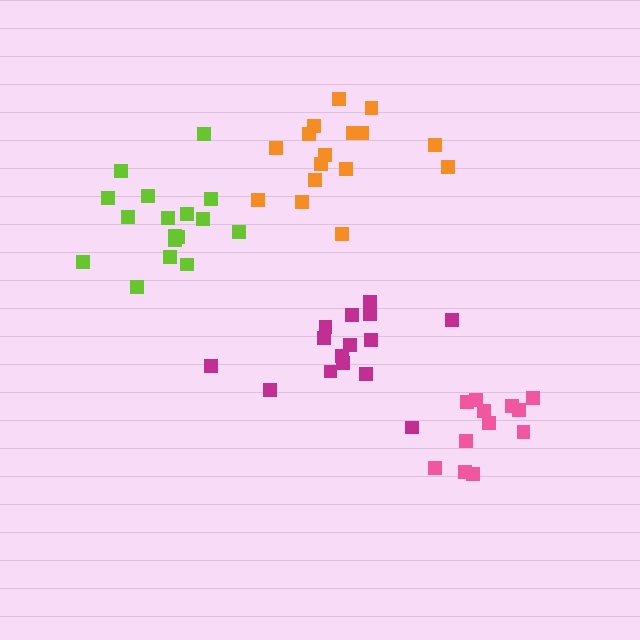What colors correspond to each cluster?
The clusters are colored: pink, magenta, lime, orange.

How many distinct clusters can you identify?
There are 4 distinct clusters.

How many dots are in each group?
Group 1: 12 dots, Group 2: 15 dots, Group 3: 17 dots, Group 4: 16 dots (60 total).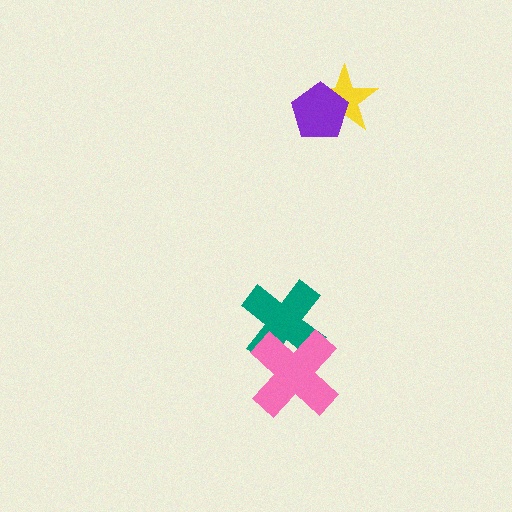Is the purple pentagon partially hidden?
No, no other shape covers it.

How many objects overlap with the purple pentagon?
1 object overlaps with the purple pentagon.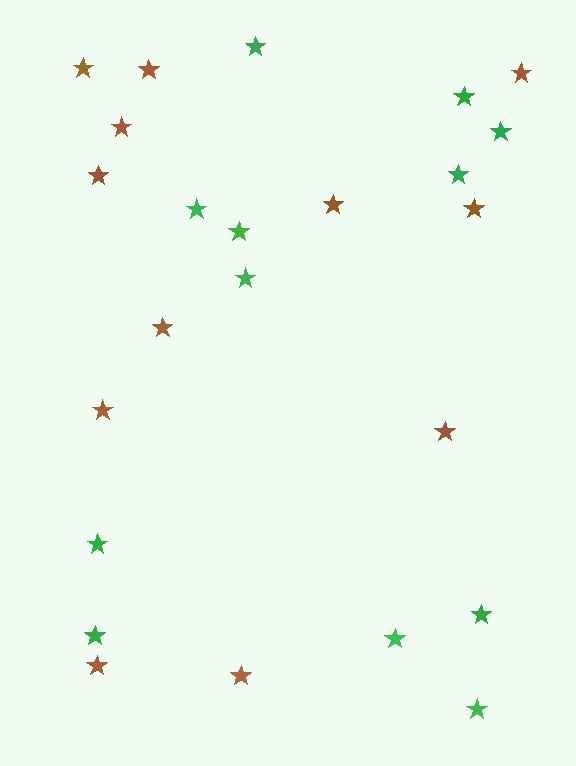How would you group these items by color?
There are 2 groups: one group of green stars (12) and one group of brown stars (12).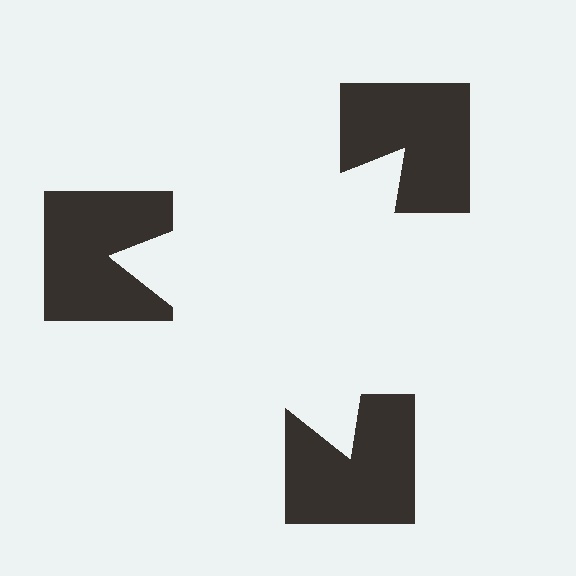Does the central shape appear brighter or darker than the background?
It typically appears slightly brighter than the background, even though no actual brightness change is drawn.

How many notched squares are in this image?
There are 3 — one at each vertex of the illusory triangle.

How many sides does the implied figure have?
3 sides.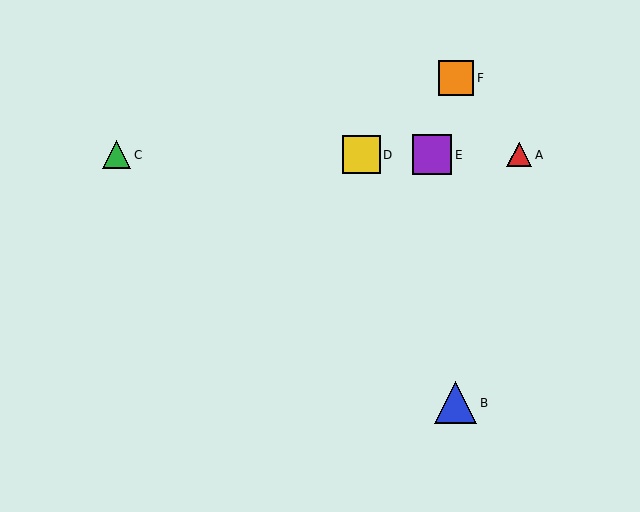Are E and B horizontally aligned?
No, E is at y≈155 and B is at y≈403.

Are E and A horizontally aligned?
Yes, both are at y≈155.